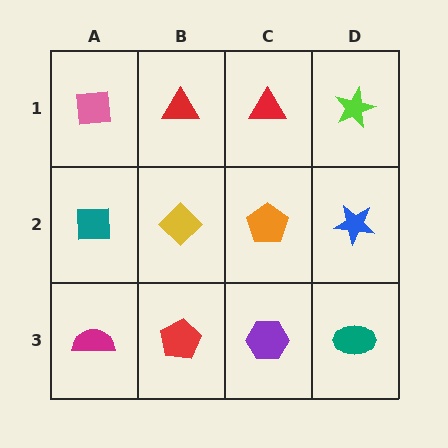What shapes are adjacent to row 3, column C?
An orange pentagon (row 2, column C), a red pentagon (row 3, column B), a teal ellipse (row 3, column D).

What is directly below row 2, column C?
A purple hexagon.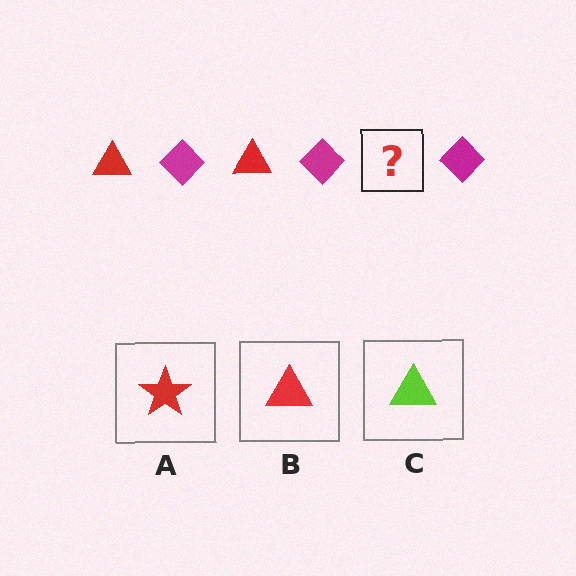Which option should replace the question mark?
Option B.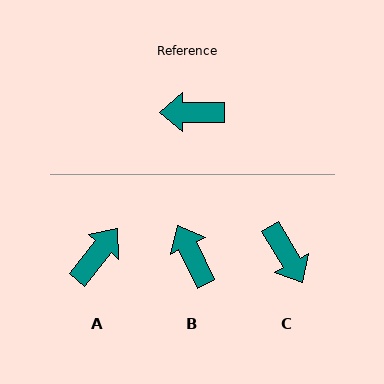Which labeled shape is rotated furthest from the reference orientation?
A, about 128 degrees away.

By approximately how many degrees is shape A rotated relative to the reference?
Approximately 128 degrees clockwise.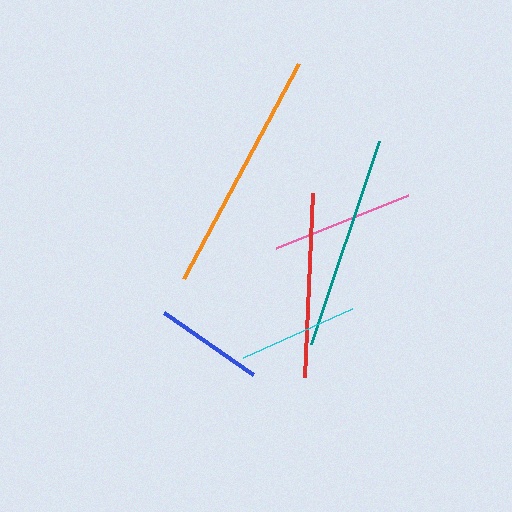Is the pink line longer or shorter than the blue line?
The pink line is longer than the blue line.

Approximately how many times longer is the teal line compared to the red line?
The teal line is approximately 1.2 times the length of the red line.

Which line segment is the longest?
The orange line is the longest at approximately 243 pixels.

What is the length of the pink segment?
The pink segment is approximately 143 pixels long.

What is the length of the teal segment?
The teal segment is approximately 214 pixels long.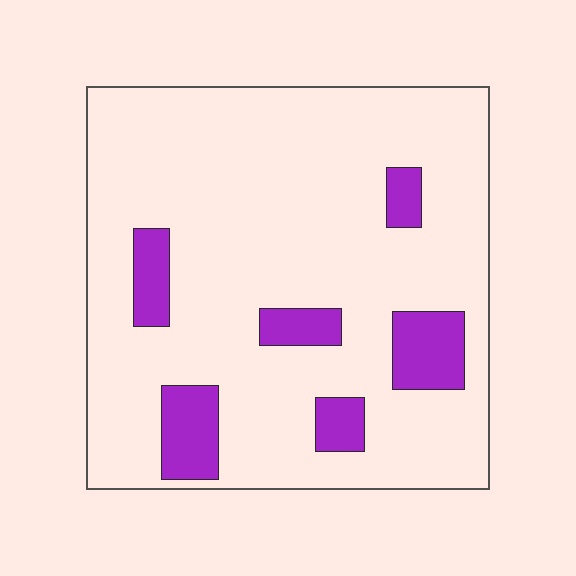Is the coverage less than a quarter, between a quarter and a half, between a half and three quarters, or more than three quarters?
Less than a quarter.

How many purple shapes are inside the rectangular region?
6.